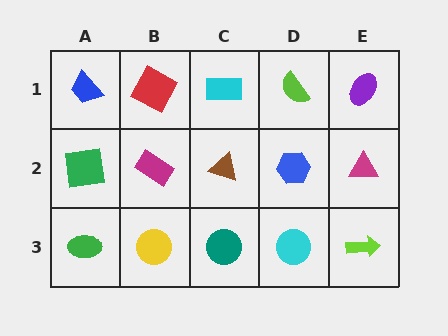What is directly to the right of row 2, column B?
A brown triangle.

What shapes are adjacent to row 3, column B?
A magenta rectangle (row 2, column B), a green ellipse (row 3, column A), a teal circle (row 3, column C).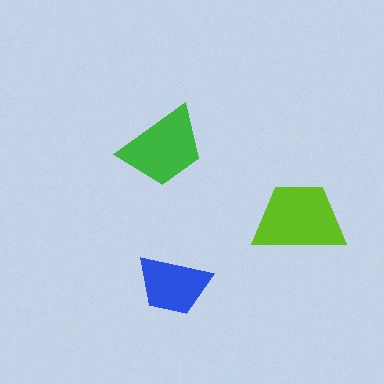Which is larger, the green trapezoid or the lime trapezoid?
The lime one.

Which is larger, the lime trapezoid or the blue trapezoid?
The lime one.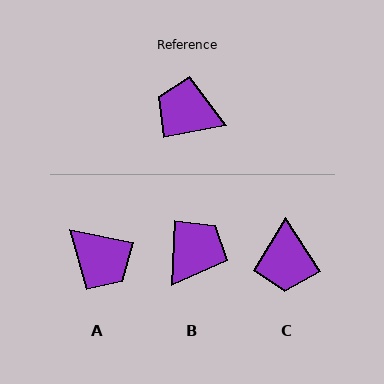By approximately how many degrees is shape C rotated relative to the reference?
Approximately 112 degrees counter-clockwise.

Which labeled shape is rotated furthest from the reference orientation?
A, about 158 degrees away.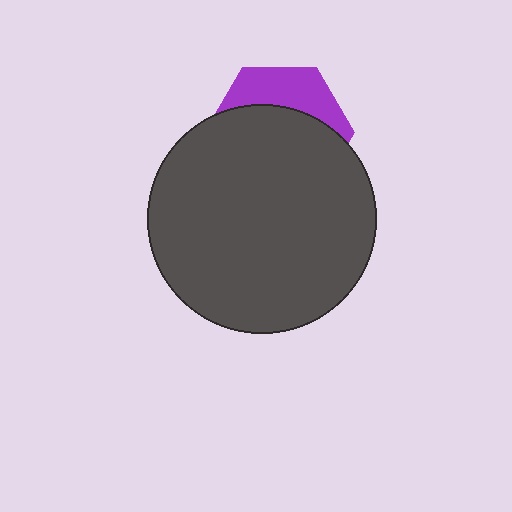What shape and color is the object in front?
The object in front is a dark gray circle.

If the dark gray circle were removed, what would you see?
You would see the complete purple hexagon.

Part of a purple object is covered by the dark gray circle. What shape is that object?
It is a hexagon.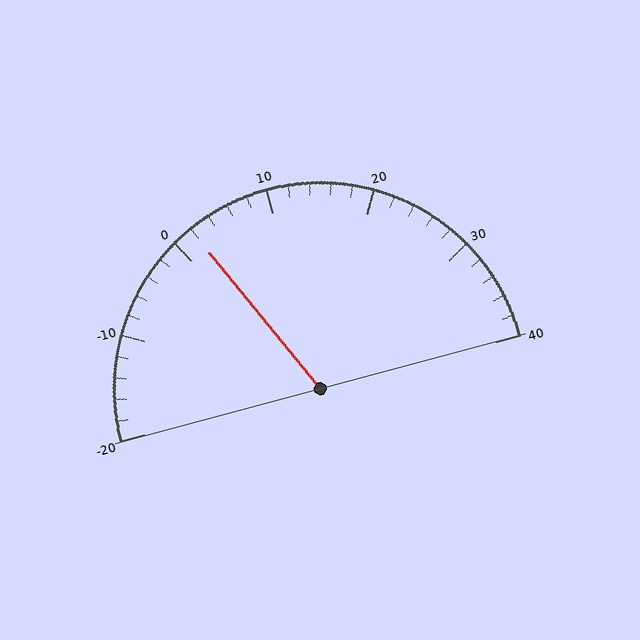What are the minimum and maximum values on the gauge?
The gauge ranges from -20 to 40.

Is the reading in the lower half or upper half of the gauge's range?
The reading is in the lower half of the range (-20 to 40).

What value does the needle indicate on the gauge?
The needle indicates approximately 2.